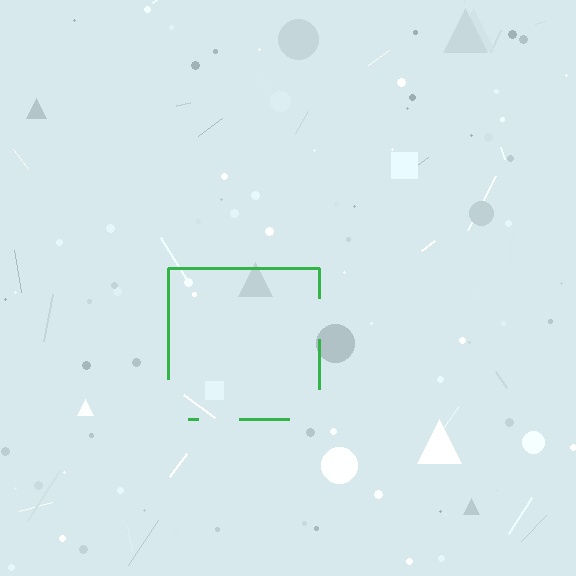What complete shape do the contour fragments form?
The contour fragments form a square.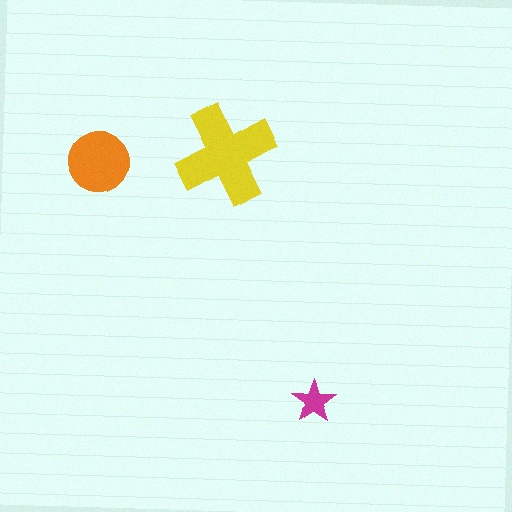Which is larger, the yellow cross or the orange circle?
The yellow cross.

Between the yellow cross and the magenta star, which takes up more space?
The yellow cross.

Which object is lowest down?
The magenta star is bottommost.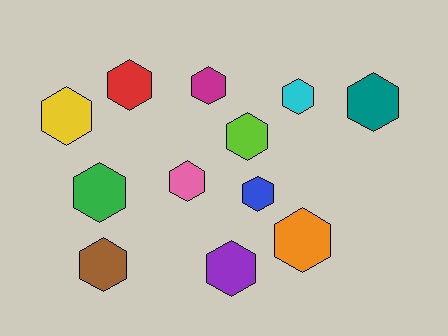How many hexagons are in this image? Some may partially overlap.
There are 12 hexagons.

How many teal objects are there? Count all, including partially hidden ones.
There is 1 teal object.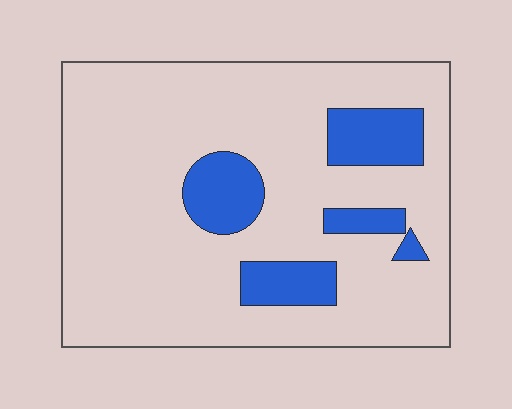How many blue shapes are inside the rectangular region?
5.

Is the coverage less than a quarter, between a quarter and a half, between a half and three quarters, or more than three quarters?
Less than a quarter.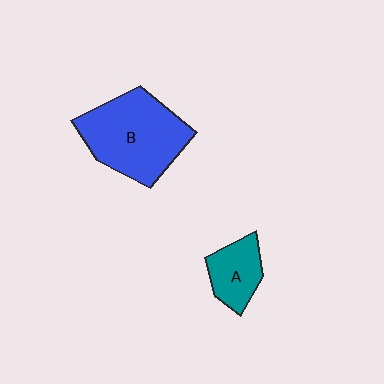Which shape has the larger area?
Shape B (blue).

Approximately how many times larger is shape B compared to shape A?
Approximately 2.4 times.